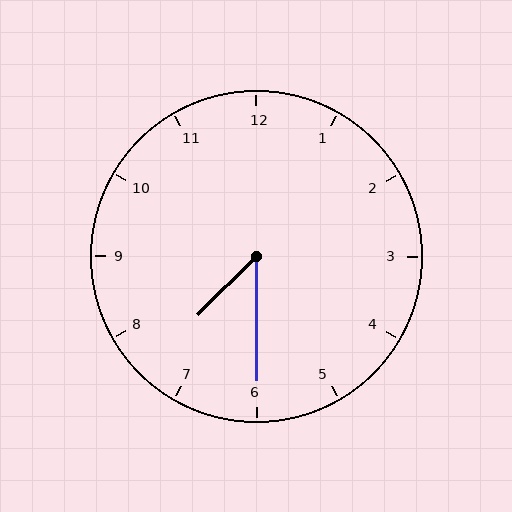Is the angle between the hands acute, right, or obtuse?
It is acute.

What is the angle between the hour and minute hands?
Approximately 45 degrees.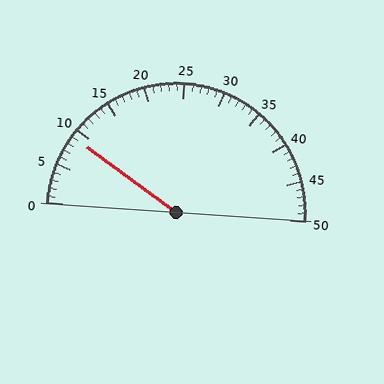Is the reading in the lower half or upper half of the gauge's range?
The reading is in the lower half of the range (0 to 50).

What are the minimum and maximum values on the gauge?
The gauge ranges from 0 to 50.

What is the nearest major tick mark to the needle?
The nearest major tick mark is 10.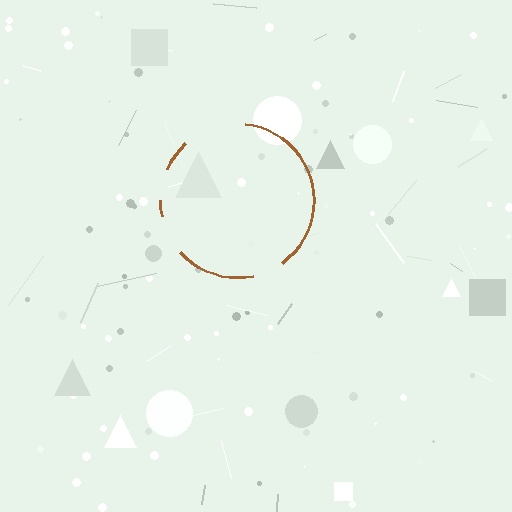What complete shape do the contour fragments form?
The contour fragments form a circle.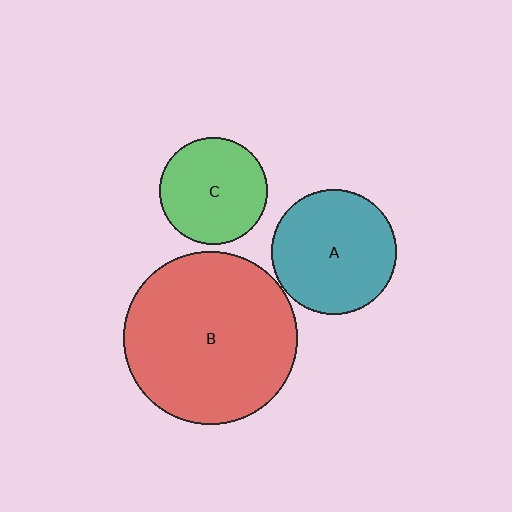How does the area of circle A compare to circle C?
Approximately 1.4 times.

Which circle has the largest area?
Circle B (red).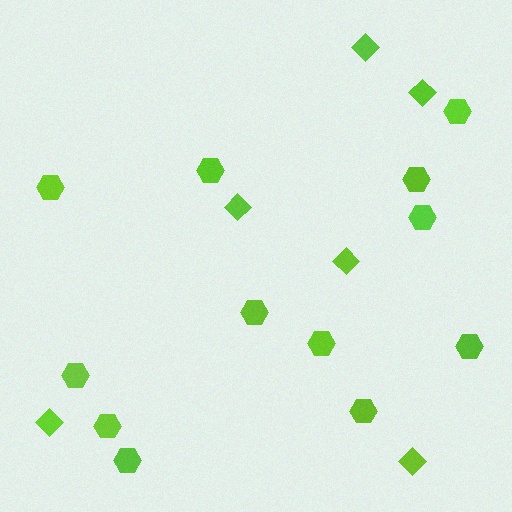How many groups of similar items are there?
There are 2 groups: one group of hexagons (12) and one group of diamonds (6).